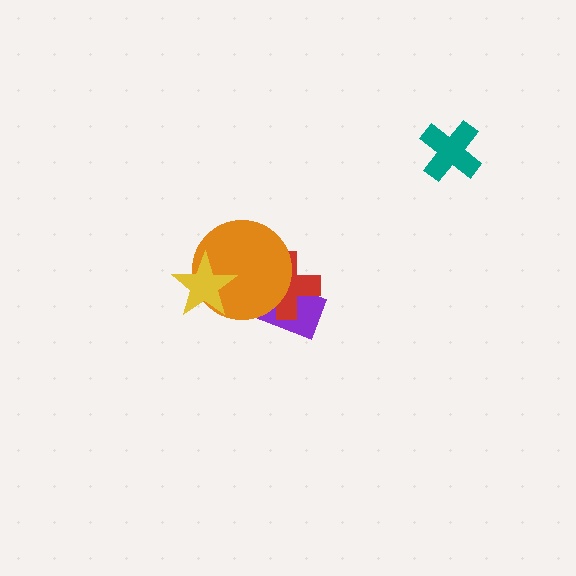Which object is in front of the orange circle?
The yellow star is in front of the orange circle.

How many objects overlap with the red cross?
2 objects overlap with the red cross.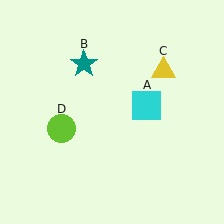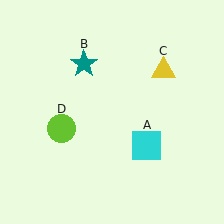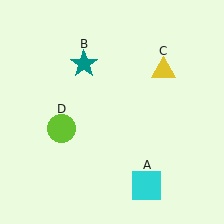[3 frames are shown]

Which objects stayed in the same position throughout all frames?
Teal star (object B) and yellow triangle (object C) and lime circle (object D) remained stationary.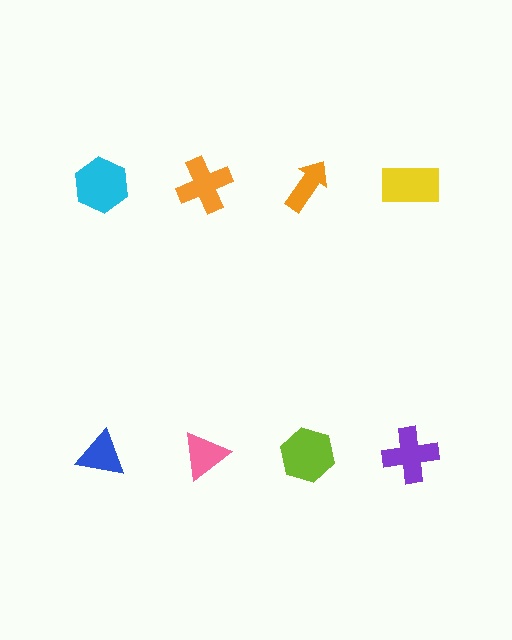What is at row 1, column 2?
An orange cross.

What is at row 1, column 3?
An orange arrow.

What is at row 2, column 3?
A lime hexagon.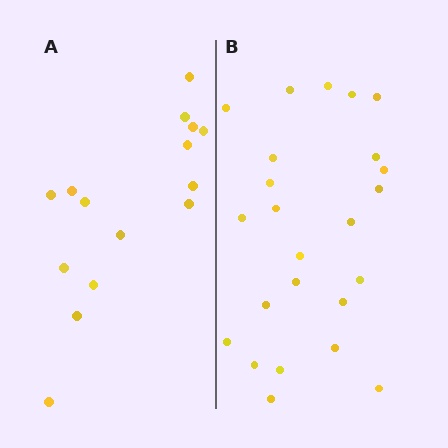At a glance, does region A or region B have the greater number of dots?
Region B (the right region) has more dots.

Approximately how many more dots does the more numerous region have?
Region B has roughly 8 or so more dots than region A.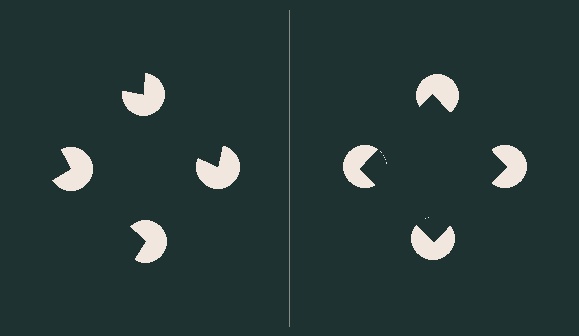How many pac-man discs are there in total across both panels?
8 — 4 on each side.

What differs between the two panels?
The pac-man discs are positioned identically on both sides; only the wedge orientations differ. On the right they align to a square; on the left they are misaligned.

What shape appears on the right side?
An illusory square.